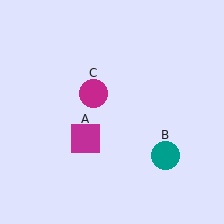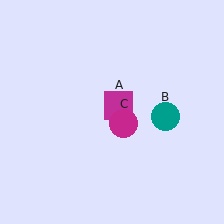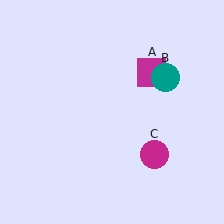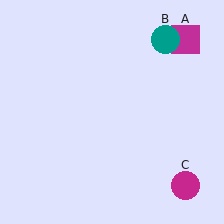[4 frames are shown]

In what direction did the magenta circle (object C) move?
The magenta circle (object C) moved down and to the right.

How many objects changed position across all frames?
3 objects changed position: magenta square (object A), teal circle (object B), magenta circle (object C).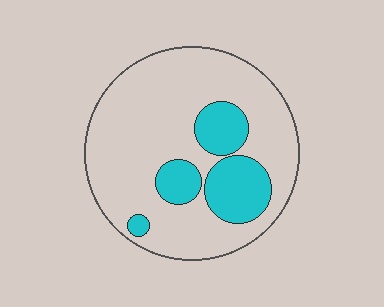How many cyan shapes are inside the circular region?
4.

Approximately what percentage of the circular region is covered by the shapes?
Approximately 20%.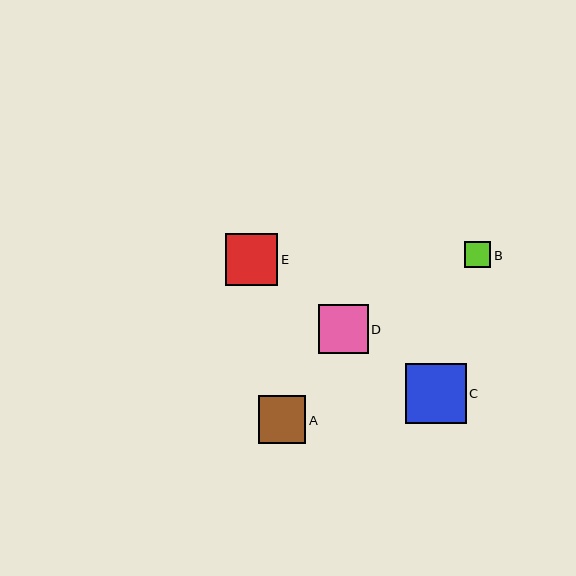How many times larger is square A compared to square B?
Square A is approximately 1.8 times the size of square B.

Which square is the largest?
Square C is the largest with a size of approximately 60 pixels.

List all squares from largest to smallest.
From largest to smallest: C, E, D, A, B.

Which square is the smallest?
Square B is the smallest with a size of approximately 26 pixels.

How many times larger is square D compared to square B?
Square D is approximately 1.9 times the size of square B.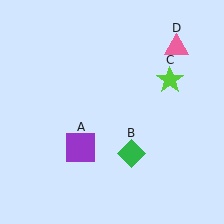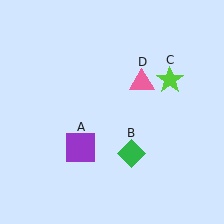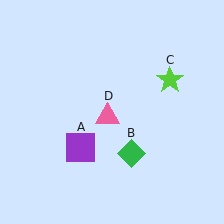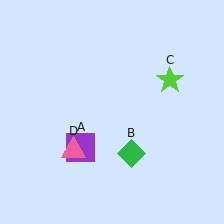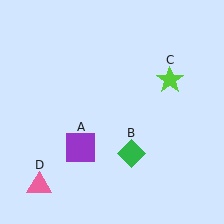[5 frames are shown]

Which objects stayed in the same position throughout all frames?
Purple square (object A) and green diamond (object B) and lime star (object C) remained stationary.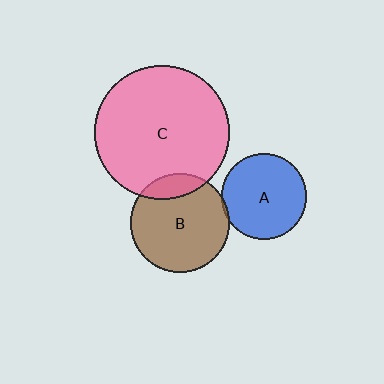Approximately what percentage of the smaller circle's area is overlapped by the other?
Approximately 15%.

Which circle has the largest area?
Circle C (pink).